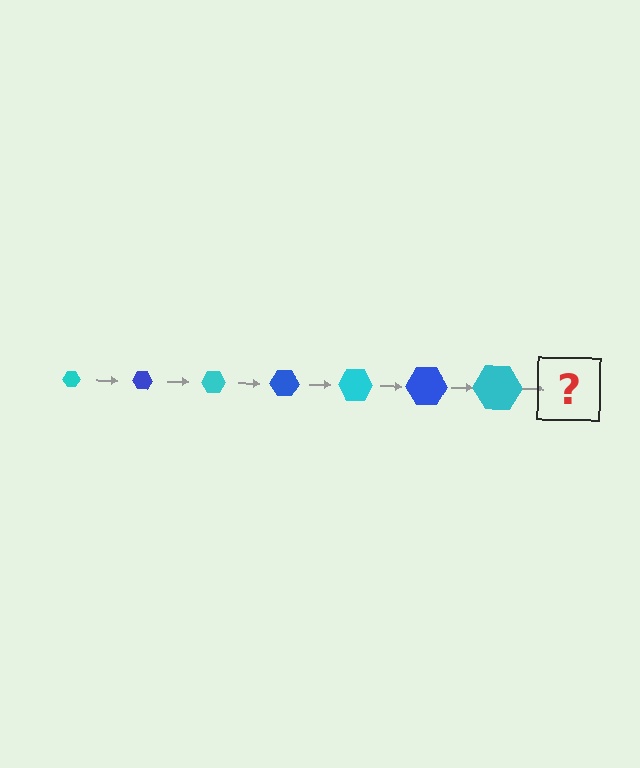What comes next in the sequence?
The next element should be a blue hexagon, larger than the previous one.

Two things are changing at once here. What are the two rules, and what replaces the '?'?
The two rules are that the hexagon grows larger each step and the color cycles through cyan and blue. The '?' should be a blue hexagon, larger than the previous one.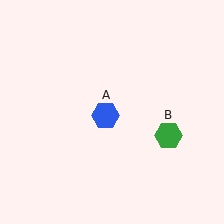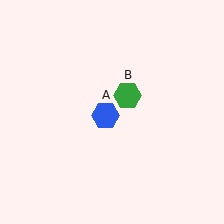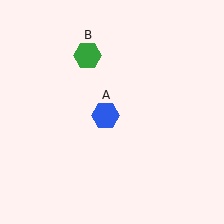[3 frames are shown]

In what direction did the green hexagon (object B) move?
The green hexagon (object B) moved up and to the left.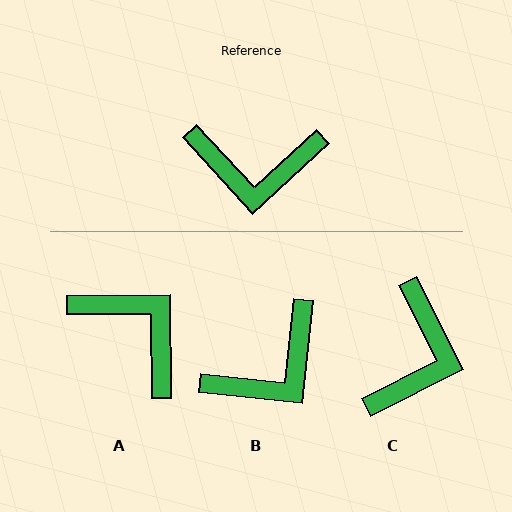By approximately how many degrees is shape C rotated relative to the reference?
Approximately 74 degrees counter-clockwise.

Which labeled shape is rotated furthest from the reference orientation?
A, about 138 degrees away.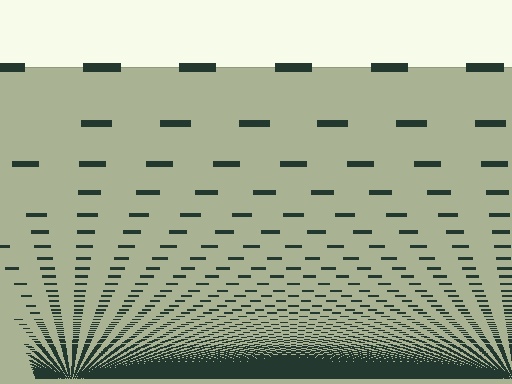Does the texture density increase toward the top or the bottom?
Density increases toward the bottom.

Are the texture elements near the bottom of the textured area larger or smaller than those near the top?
Smaller. The gradient is inverted — elements near the bottom are smaller and denser.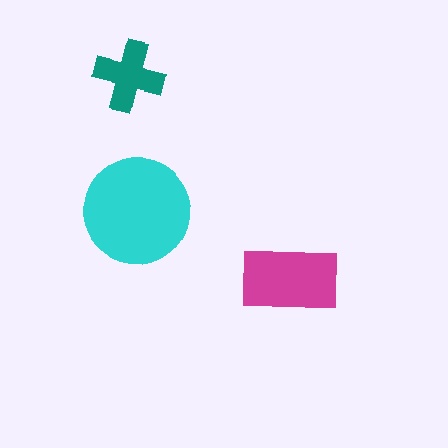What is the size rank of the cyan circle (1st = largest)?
1st.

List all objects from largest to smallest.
The cyan circle, the magenta rectangle, the teal cross.